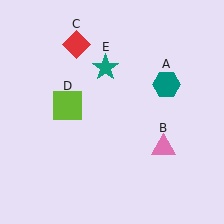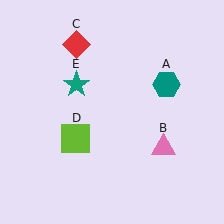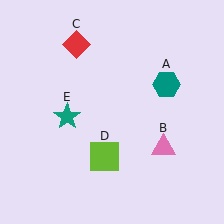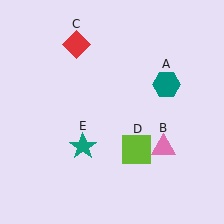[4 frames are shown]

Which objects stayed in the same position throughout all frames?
Teal hexagon (object A) and pink triangle (object B) and red diamond (object C) remained stationary.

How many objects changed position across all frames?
2 objects changed position: lime square (object D), teal star (object E).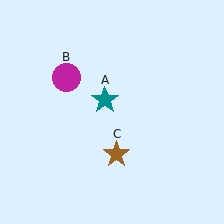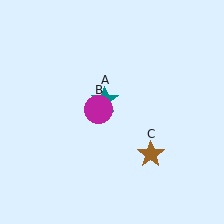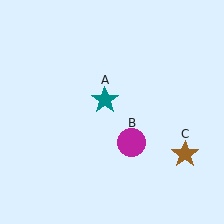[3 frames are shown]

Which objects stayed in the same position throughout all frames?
Teal star (object A) remained stationary.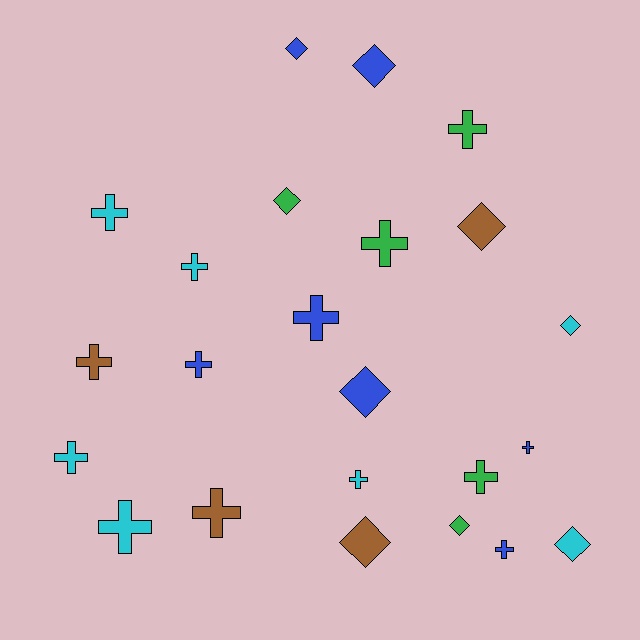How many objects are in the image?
There are 23 objects.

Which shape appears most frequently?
Cross, with 14 objects.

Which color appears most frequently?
Cyan, with 7 objects.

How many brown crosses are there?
There are 2 brown crosses.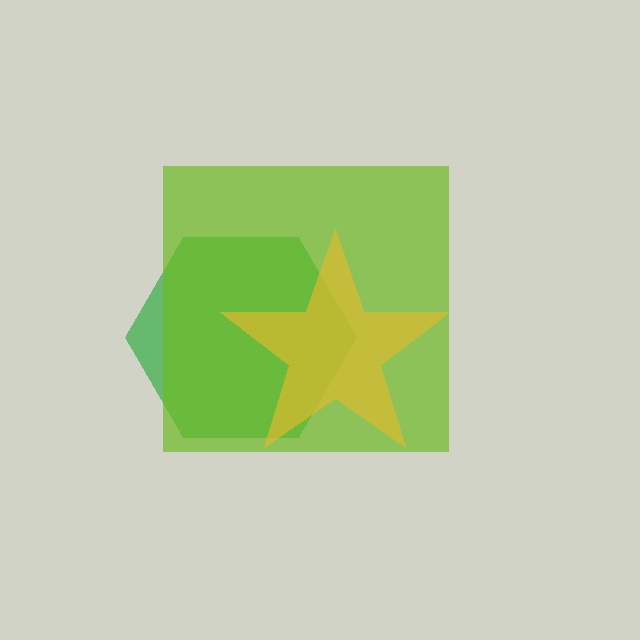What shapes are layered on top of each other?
The layered shapes are: a green hexagon, a lime square, a yellow star.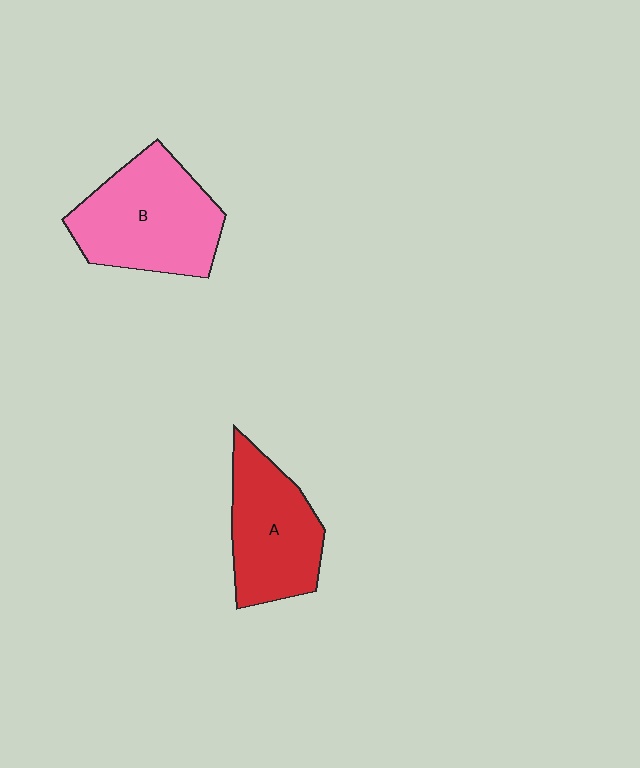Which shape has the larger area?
Shape B (pink).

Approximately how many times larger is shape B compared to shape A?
Approximately 1.2 times.